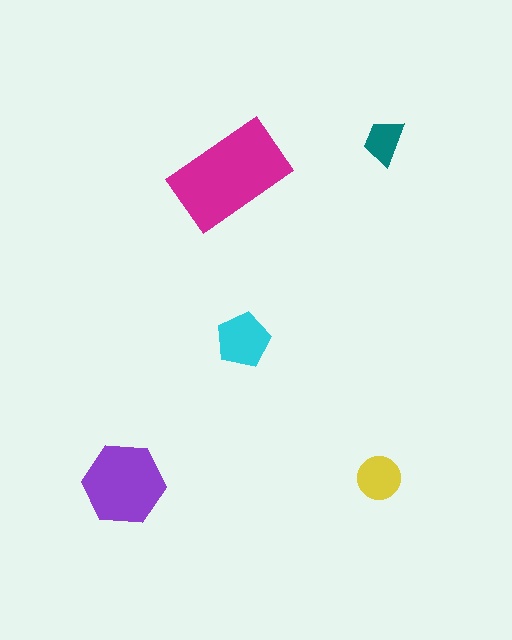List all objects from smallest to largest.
The teal trapezoid, the yellow circle, the cyan pentagon, the purple hexagon, the magenta rectangle.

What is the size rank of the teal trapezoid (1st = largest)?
5th.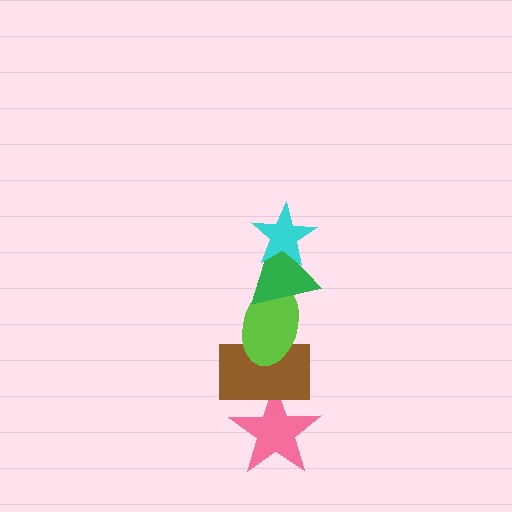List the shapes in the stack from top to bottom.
From top to bottom: the cyan star, the green triangle, the lime ellipse, the brown rectangle, the pink star.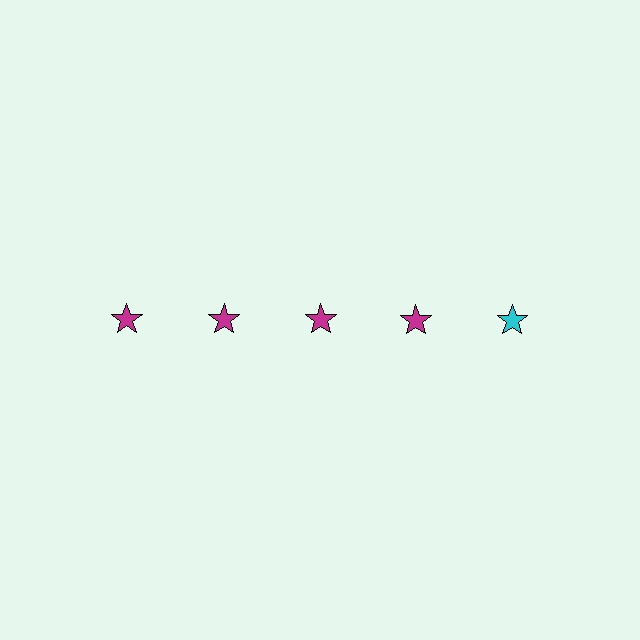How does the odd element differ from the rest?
It has a different color: cyan instead of magenta.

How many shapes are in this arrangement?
There are 5 shapes arranged in a grid pattern.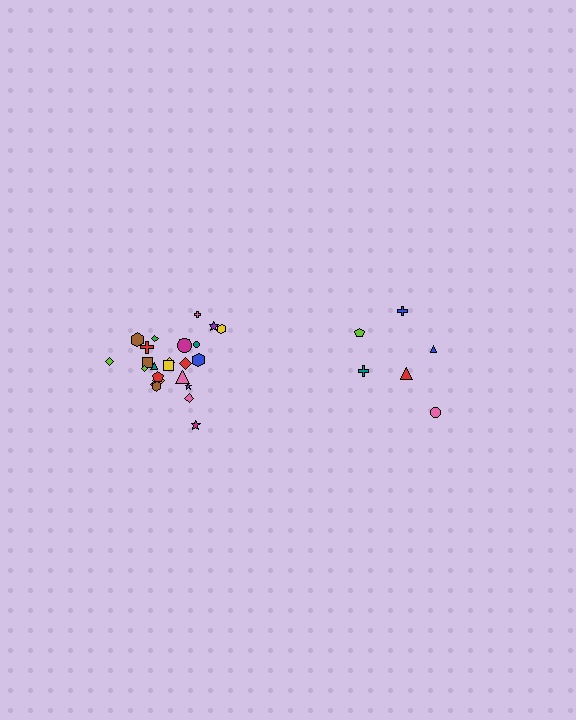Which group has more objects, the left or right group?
The left group.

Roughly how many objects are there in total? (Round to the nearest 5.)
Roughly 30 objects in total.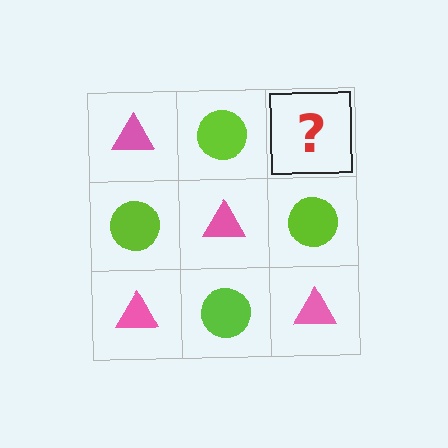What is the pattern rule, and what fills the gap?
The rule is that it alternates pink triangle and lime circle in a checkerboard pattern. The gap should be filled with a pink triangle.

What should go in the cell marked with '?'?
The missing cell should contain a pink triangle.